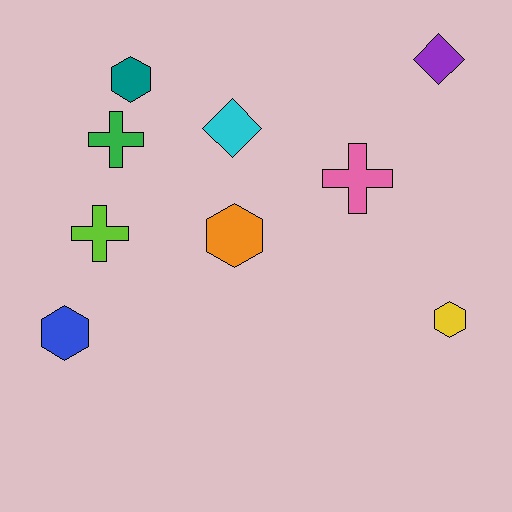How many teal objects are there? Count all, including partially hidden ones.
There is 1 teal object.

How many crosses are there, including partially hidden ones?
There are 3 crosses.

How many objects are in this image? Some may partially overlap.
There are 9 objects.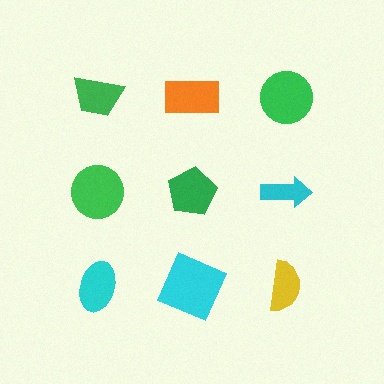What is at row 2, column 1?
A green circle.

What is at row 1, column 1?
A green trapezoid.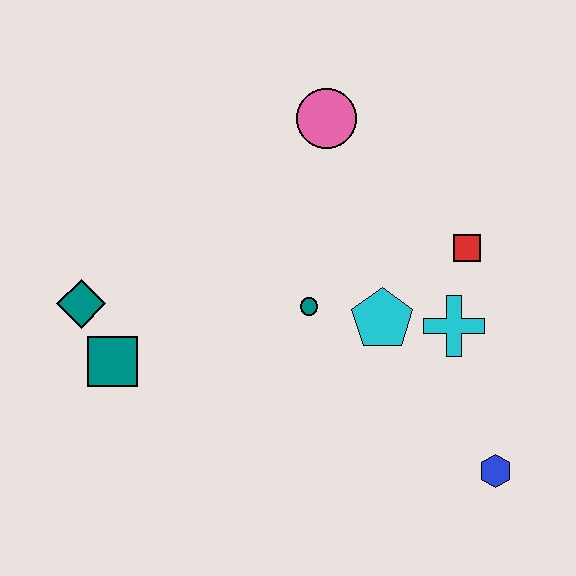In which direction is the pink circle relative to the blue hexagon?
The pink circle is above the blue hexagon.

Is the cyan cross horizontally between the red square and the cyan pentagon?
Yes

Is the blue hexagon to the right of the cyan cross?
Yes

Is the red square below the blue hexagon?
No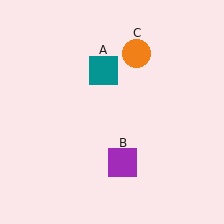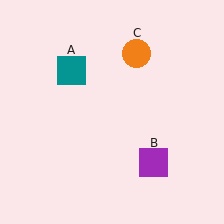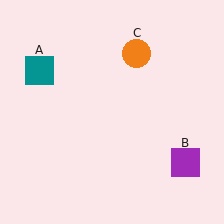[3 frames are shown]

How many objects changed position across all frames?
2 objects changed position: teal square (object A), purple square (object B).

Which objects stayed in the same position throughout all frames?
Orange circle (object C) remained stationary.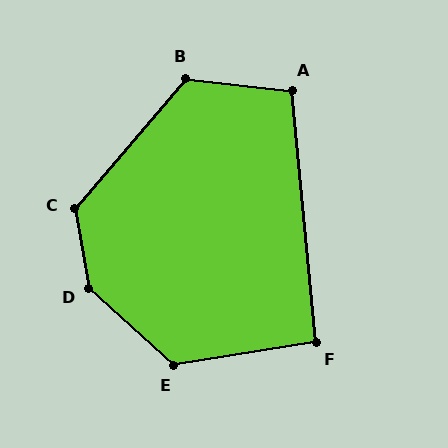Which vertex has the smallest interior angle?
F, at approximately 94 degrees.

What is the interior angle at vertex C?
Approximately 130 degrees (obtuse).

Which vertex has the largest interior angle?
D, at approximately 142 degrees.